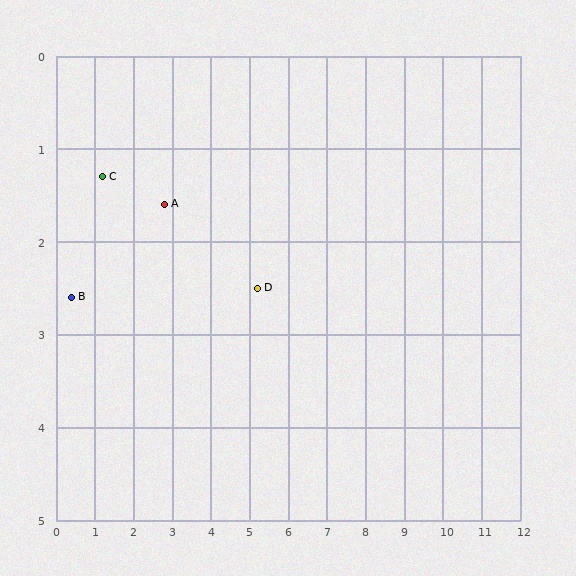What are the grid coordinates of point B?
Point B is at approximately (0.4, 2.6).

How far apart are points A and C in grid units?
Points A and C are about 1.6 grid units apart.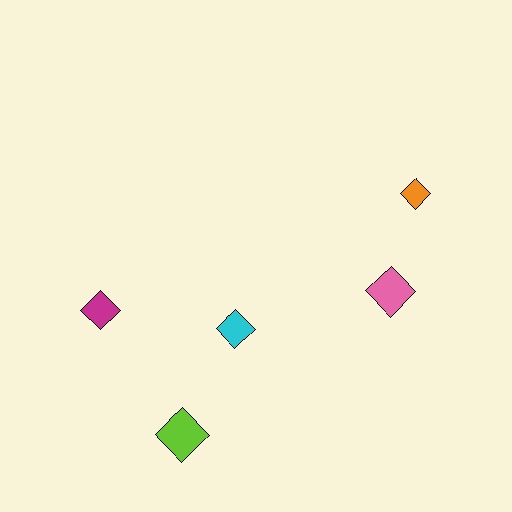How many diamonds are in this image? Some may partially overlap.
There are 5 diamonds.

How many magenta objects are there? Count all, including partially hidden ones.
There is 1 magenta object.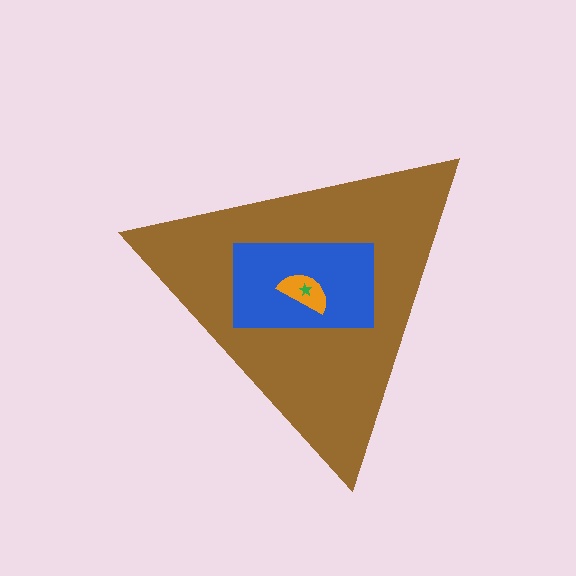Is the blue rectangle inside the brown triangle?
Yes.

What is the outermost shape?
The brown triangle.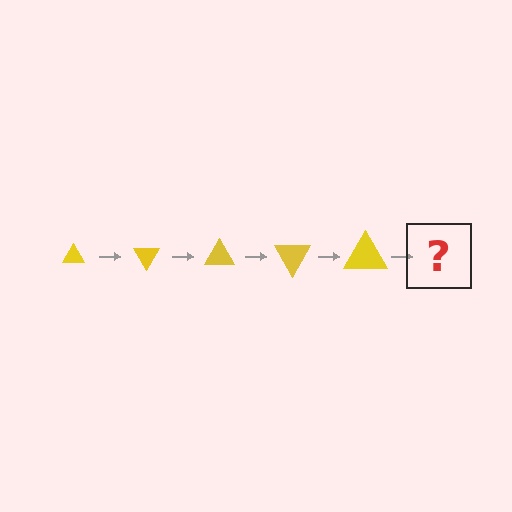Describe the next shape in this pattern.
It should be a triangle, larger than the previous one and rotated 300 degrees from the start.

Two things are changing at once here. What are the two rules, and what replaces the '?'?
The two rules are that the triangle grows larger each step and it rotates 60 degrees each step. The '?' should be a triangle, larger than the previous one and rotated 300 degrees from the start.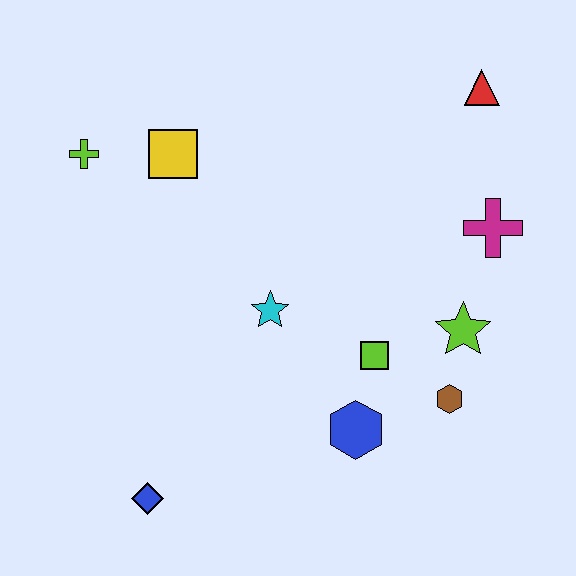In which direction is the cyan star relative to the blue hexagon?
The cyan star is above the blue hexagon.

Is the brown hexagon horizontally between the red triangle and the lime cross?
Yes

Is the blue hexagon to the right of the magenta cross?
No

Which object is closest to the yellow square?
The lime cross is closest to the yellow square.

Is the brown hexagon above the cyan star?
No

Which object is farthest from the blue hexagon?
The lime cross is farthest from the blue hexagon.